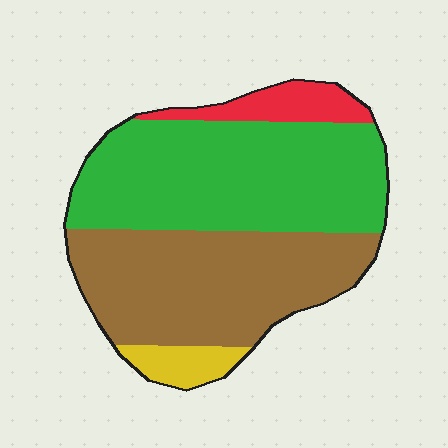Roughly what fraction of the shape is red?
Red covers 8% of the shape.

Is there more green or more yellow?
Green.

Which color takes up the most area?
Green, at roughly 45%.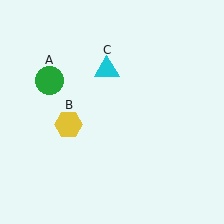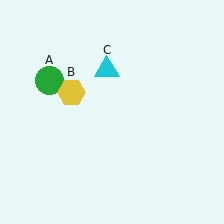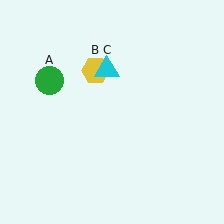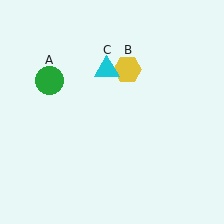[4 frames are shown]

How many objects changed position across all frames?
1 object changed position: yellow hexagon (object B).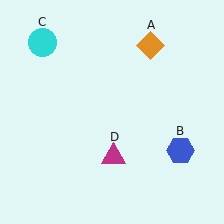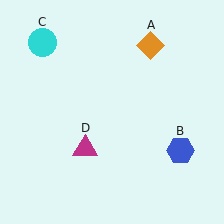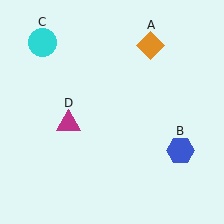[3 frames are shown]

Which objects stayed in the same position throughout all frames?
Orange diamond (object A) and blue hexagon (object B) and cyan circle (object C) remained stationary.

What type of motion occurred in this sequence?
The magenta triangle (object D) rotated clockwise around the center of the scene.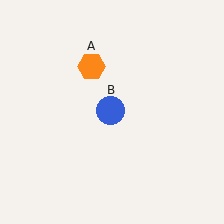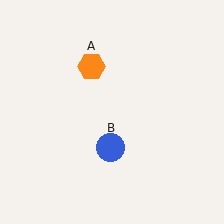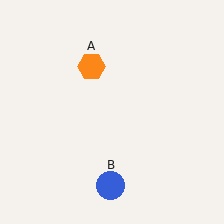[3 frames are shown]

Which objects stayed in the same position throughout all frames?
Orange hexagon (object A) remained stationary.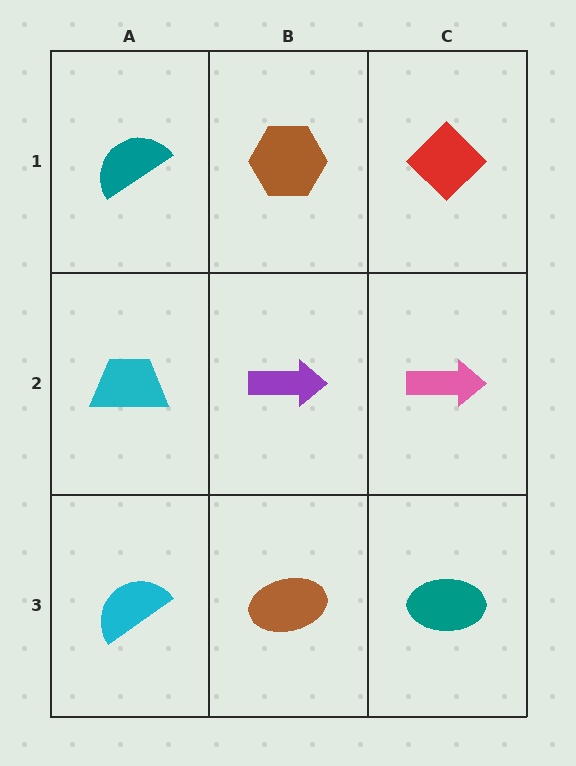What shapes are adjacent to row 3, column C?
A pink arrow (row 2, column C), a brown ellipse (row 3, column B).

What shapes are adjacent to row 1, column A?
A cyan trapezoid (row 2, column A), a brown hexagon (row 1, column B).